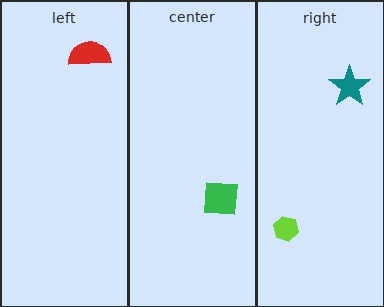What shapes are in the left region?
The red semicircle.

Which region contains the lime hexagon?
The right region.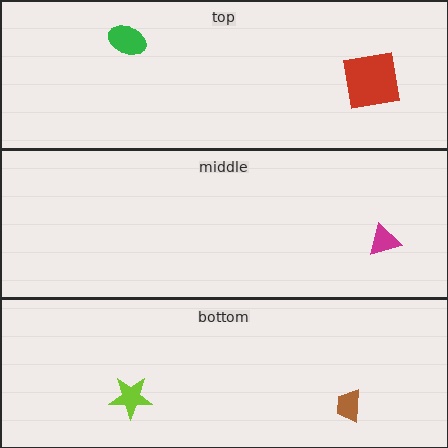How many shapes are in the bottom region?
2.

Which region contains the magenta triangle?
The middle region.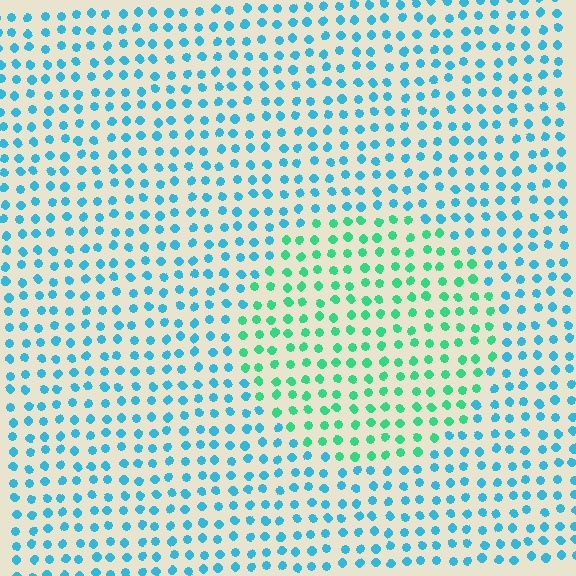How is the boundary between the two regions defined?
The boundary is defined purely by a slight shift in hue (about 43 degrees). Spacing, size, and orientation are identical on both sides.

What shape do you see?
I see a circle.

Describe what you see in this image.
The image is filled with small cyan elements in a uniform arrangement. A circle-shaped region is visible where the elements are tinted to a slightly different hue, forming a subtle color boundary.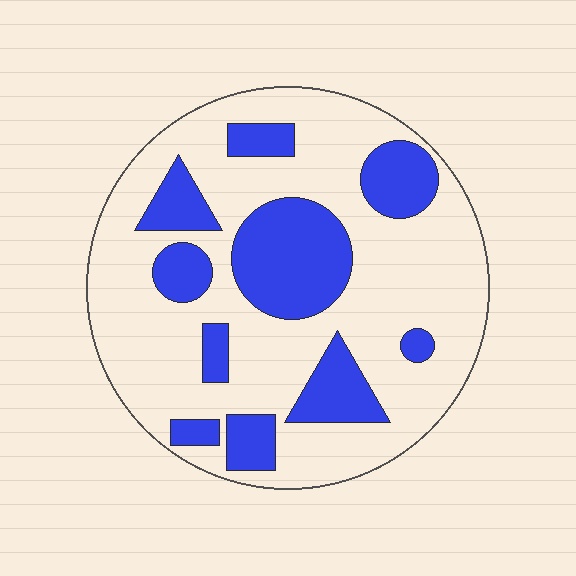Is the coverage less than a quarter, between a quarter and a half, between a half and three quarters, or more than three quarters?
Between a quarter and a half.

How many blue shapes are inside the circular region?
10.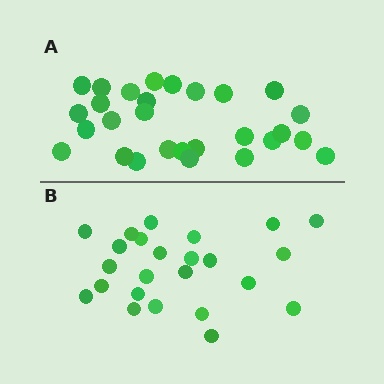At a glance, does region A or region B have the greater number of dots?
Region A (the top region) has more dots.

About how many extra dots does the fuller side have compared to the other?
Region A has about 4 more dots than region B.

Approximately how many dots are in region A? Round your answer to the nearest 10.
About 30 dots. (The exact count is 28, which rounds to 30.)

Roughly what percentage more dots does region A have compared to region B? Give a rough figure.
About 15% more.